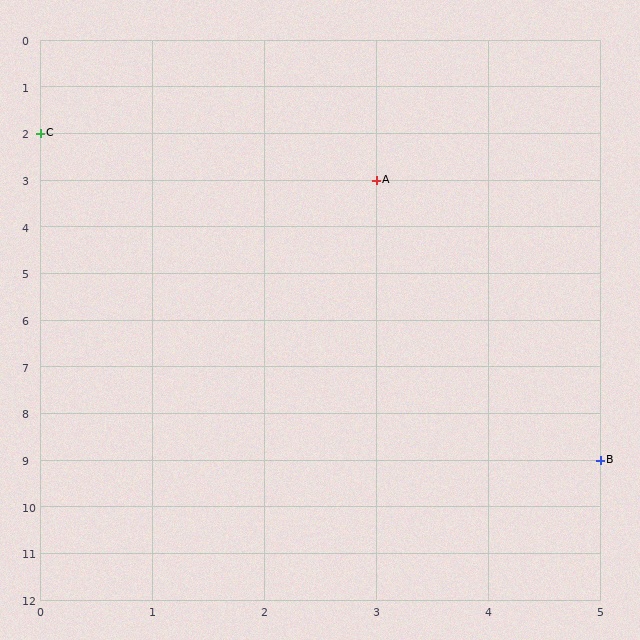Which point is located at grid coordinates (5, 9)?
Point B is at (5, 9).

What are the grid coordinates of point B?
Point B is at grid coordinates (5, 9).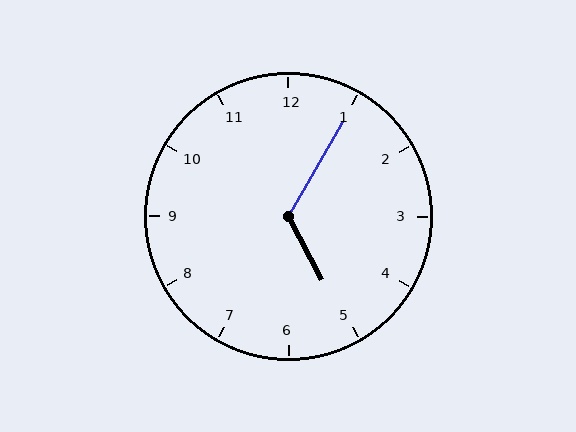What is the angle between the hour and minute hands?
Approximately 122 degrees.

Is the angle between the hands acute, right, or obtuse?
It is obtuse.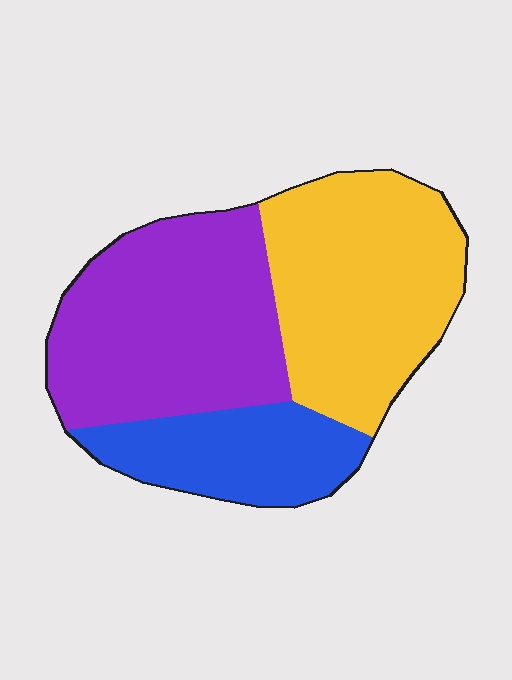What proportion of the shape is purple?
Purple covers 41% of the shape.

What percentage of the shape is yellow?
Yellow covers roughly 40% of the shape.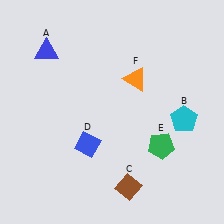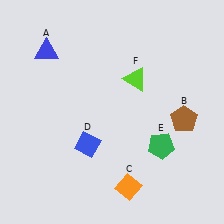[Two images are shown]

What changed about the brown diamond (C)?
In Image 1, C is brown. In Image 2, it changed to orange.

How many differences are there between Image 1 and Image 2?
There are 3 differences between the two images.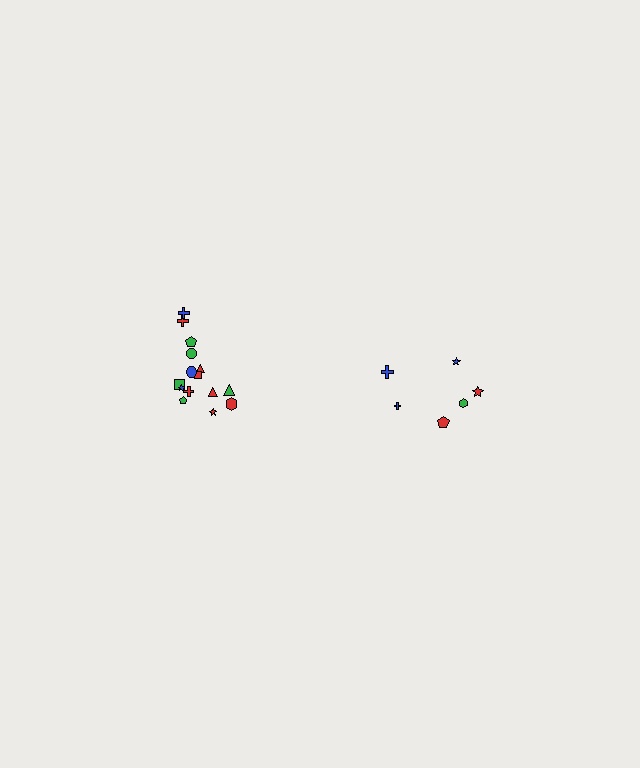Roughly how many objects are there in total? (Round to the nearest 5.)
Roughly 20 objects in total.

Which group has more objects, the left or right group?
The left group.